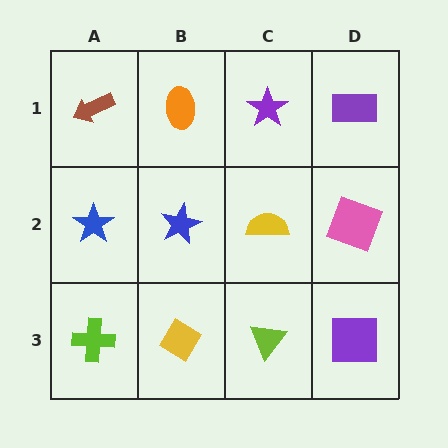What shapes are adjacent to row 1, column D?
A pink square (row 2, column D), a purple star (row 1, column C).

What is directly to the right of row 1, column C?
A purple rectangle.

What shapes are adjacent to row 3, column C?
A yellow semicircle (row 2, column C), a yellow diamond (row 3, column B), a purple square (row 3, column D).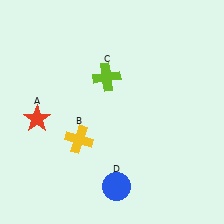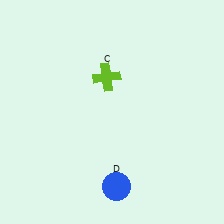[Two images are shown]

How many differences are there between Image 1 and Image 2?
There are 2 differences between the two images.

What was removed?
The yellow cross (B), the red star (A) were removed in Image 2.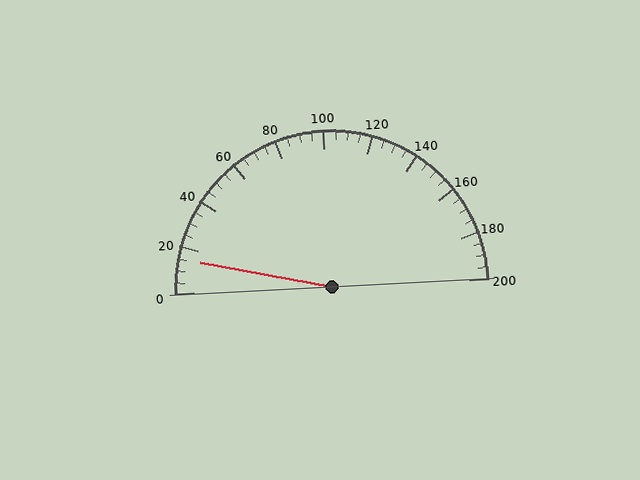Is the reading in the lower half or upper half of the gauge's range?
The reading is in the lower half of the range (0 to 200).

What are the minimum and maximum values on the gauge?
The gauge ranges from 0 to 200.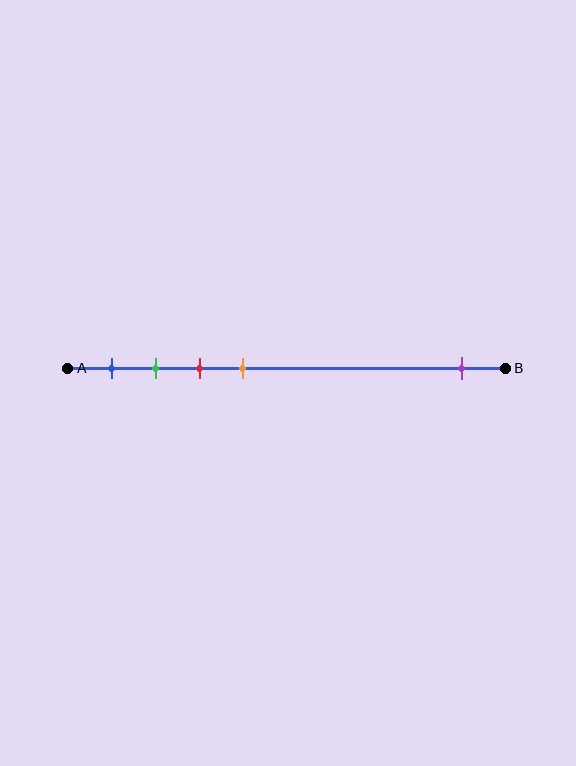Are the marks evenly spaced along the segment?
No, the marks are not evenly spaced.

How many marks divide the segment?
There are 5 marks dividing the segment.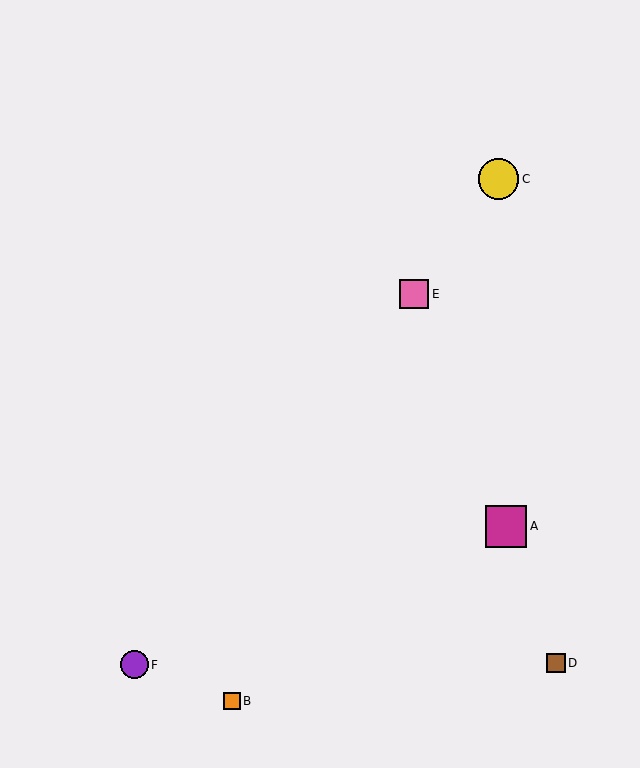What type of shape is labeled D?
Shape D is a brown square.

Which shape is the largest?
The magenta square (labeled A) is the largest.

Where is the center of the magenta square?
The center of the magenta square is at (506, 526).